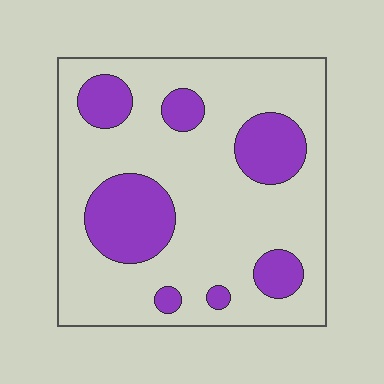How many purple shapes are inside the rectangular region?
7.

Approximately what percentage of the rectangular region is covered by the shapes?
Approximately 25%.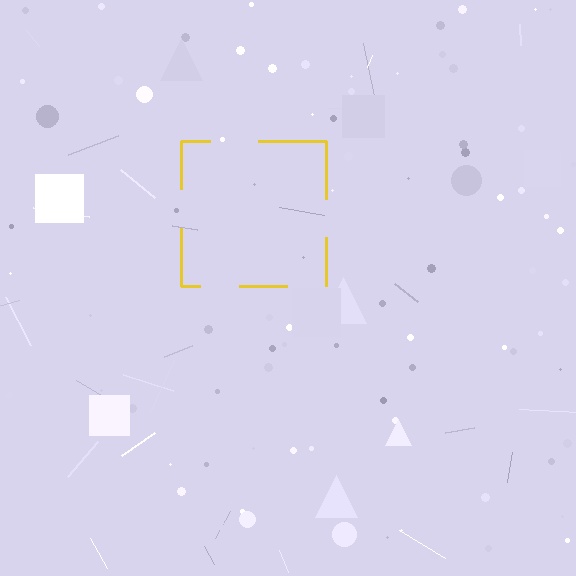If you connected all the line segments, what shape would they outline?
They would outline a square.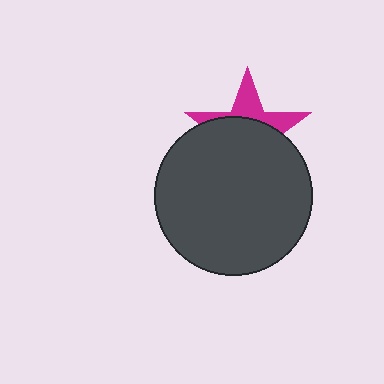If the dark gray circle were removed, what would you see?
You would see the complete magenta star.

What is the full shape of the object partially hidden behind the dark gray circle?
The partially hidden object is a magenta star.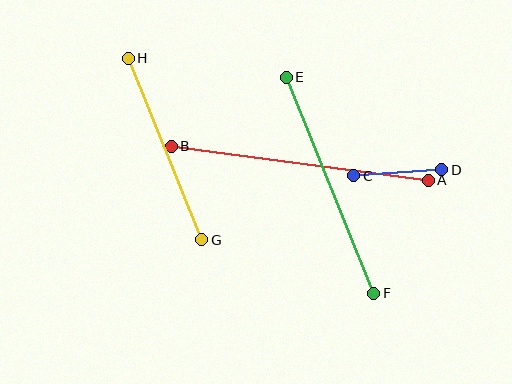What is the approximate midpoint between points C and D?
The midpoint is at approximately (398, 173) pixels.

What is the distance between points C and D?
The distance is approximately 88 pixels.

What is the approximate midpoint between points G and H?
The midpoint is at approximately (165, 149) pixels.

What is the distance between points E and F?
The distance is approximately 233 pixels.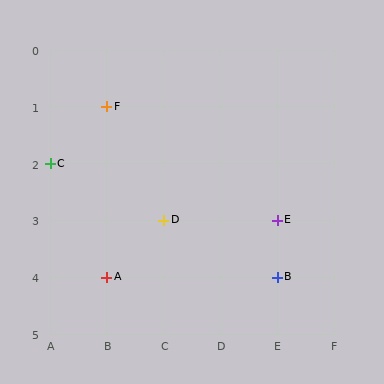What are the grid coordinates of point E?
Point E is at grid coordinates (E, 3).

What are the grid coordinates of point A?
Point A is at grid coordinates (B, 4).